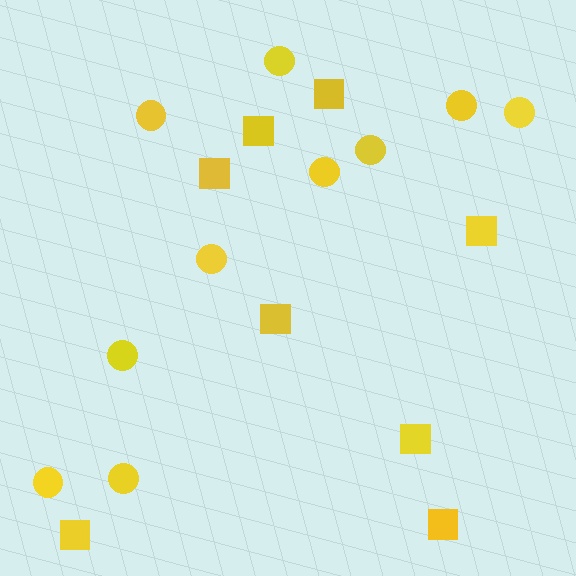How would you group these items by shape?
There are 2 groups: one group of squares (8) and one group of circles (10).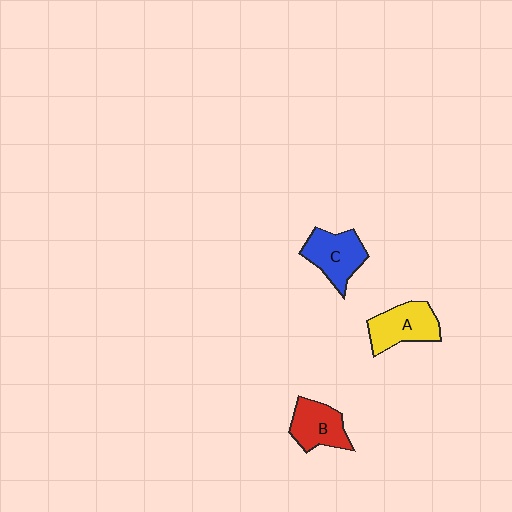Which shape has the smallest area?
Shape B (red).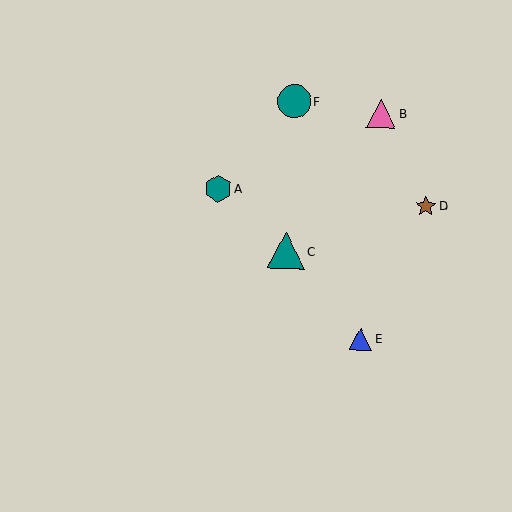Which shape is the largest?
The teal triangle (labeled C) is the largest.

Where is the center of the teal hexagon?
The center of the teal hexagon is at (218, 189).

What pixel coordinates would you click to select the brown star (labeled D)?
Click at (426, 206) to select the brown star D.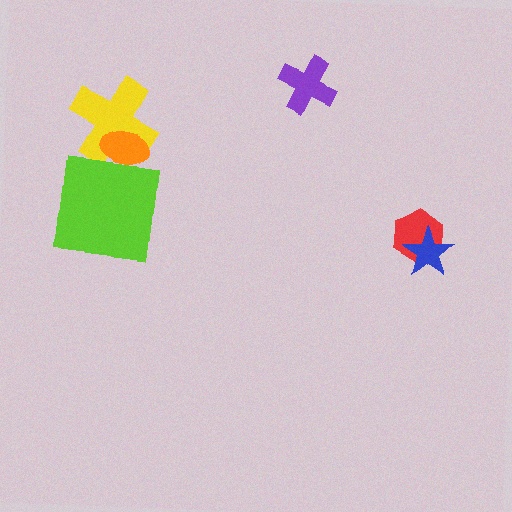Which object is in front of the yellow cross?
The orange ellipse is in front of the yellow cross.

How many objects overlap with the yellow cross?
1 object overlaps with the yellow cross.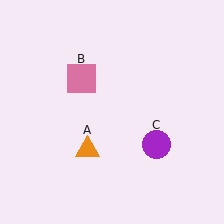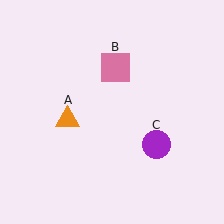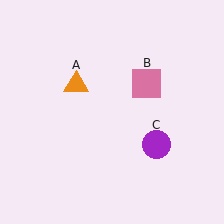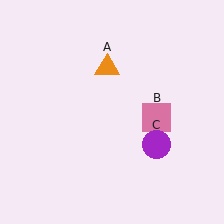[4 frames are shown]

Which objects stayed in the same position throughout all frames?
Purple circle (object C) remained stationary.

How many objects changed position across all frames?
2 objects changed position: orange triangle (object A), pink square (object B).